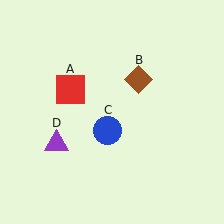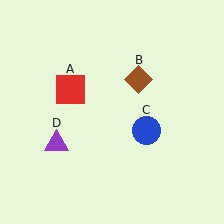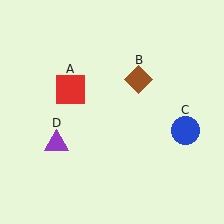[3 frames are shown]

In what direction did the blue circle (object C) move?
The blue circle (object C) moved right.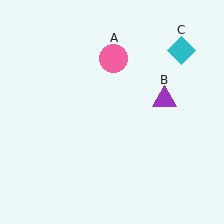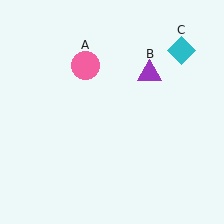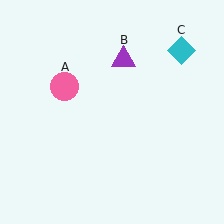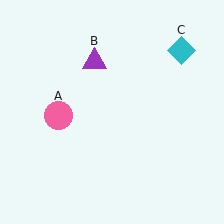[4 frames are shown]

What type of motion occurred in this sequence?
The pink circle (object A), purple triangle (object B) rotated counterclockwise around the center of the scene.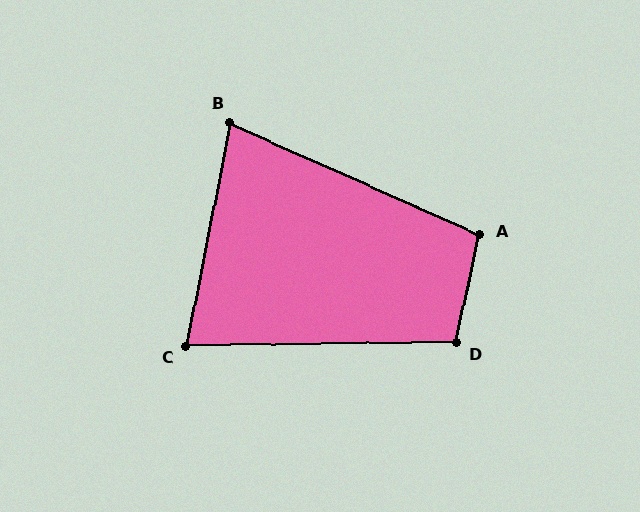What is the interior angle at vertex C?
Approximately 78 degrees (acute).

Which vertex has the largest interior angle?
D, at approximately 103 degrees.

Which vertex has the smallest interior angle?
B, at approximately 77 degrees.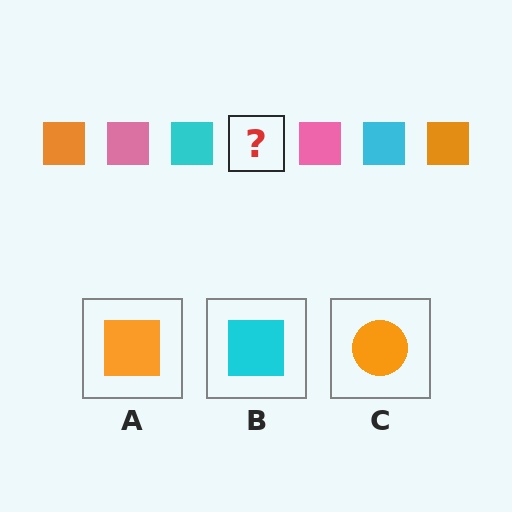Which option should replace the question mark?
Option A.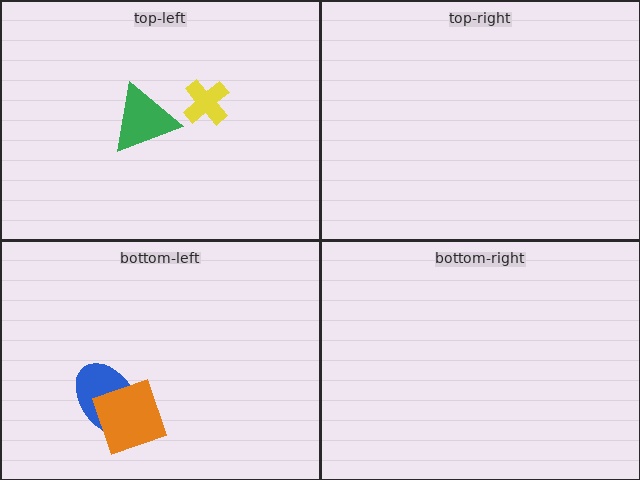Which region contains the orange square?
The bottom-left region.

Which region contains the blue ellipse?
The bottom-left region.